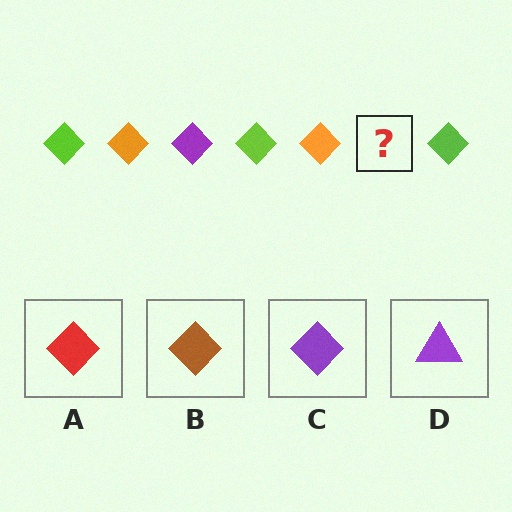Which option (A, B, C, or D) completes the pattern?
C.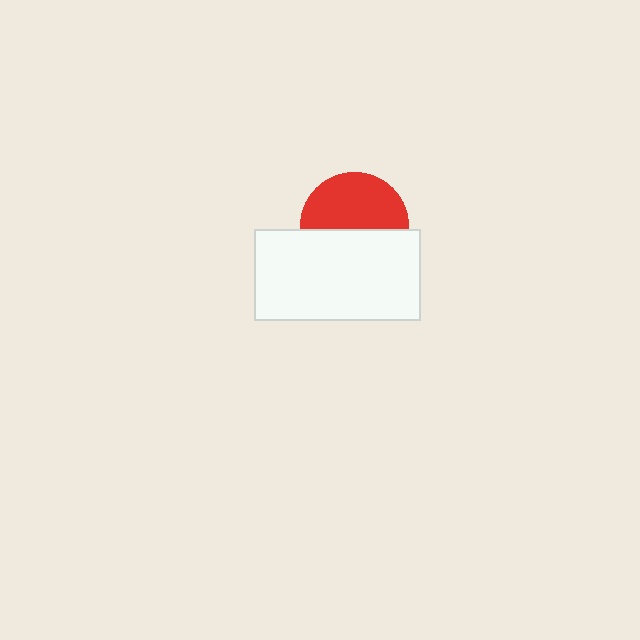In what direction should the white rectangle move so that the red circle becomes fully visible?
The white rectangle should move down. That is the shortest direction to clear the overlap and leave the red circle fully visible.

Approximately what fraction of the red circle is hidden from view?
Roughly 46% of the red circle is hidden behind the white rectangle.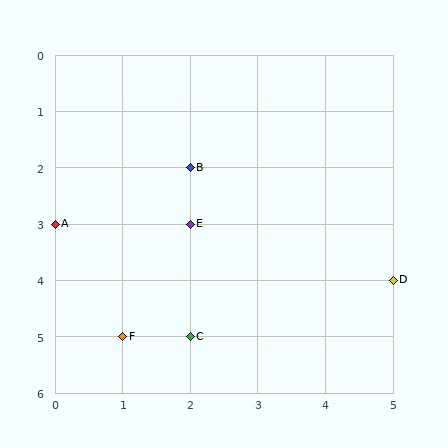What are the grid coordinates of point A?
Point A is at grid coordinates (0, 3).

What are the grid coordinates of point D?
Point D is at grid coordinates (5, 4).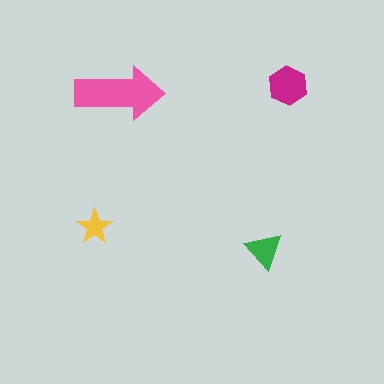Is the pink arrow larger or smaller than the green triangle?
Larger.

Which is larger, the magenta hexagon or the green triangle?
The magenta hexagon.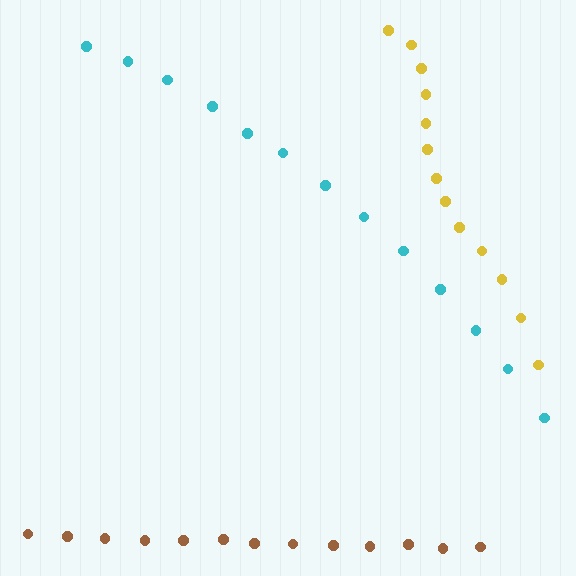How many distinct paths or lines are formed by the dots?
There are 3 distinct paths.